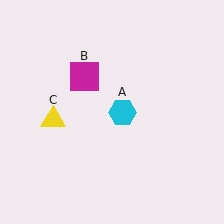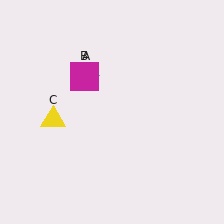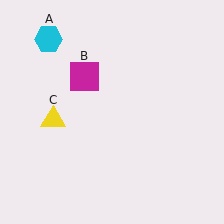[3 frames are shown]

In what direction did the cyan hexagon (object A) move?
The cyan hexagon (object A) moved up and to the left.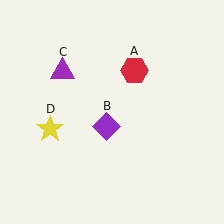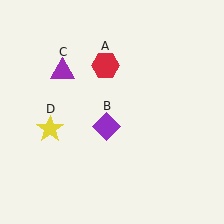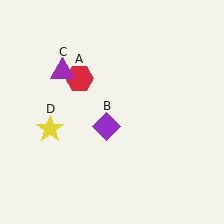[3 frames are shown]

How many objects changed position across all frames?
1 object changed position: red hexagon (object A).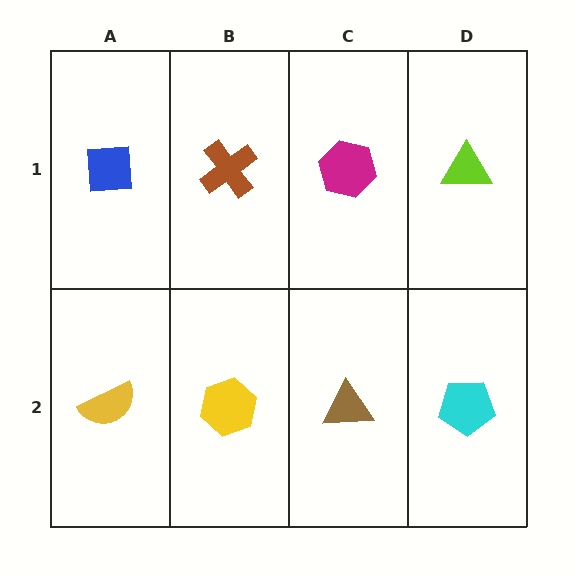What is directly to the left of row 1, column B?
A blue square.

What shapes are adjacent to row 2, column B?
A brown cross (row 1, column B), a yellow semicircle (row 2, column A), a brown triangle (row 2, column C).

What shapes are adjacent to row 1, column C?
A brown triangle (row 2, column C), a brown cross (row 1, column B), a lime triangle (row 1, column D).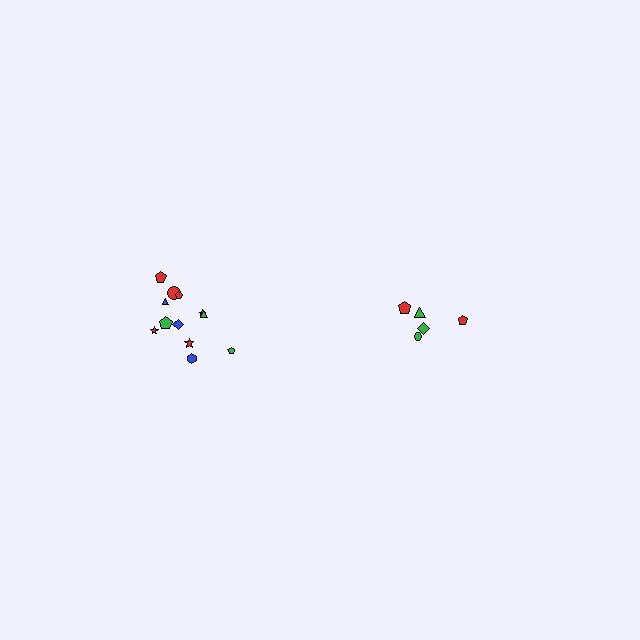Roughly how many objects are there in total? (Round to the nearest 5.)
Roughly 15 objects in total.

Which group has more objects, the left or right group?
The left group.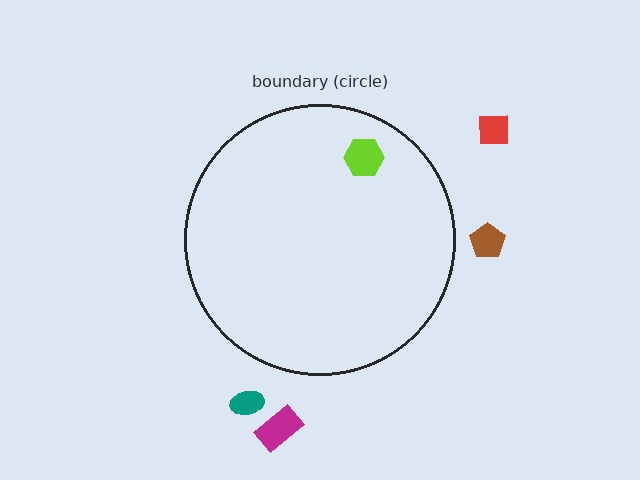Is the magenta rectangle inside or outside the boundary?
Outside.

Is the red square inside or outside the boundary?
Outside.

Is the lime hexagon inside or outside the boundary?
Inside.